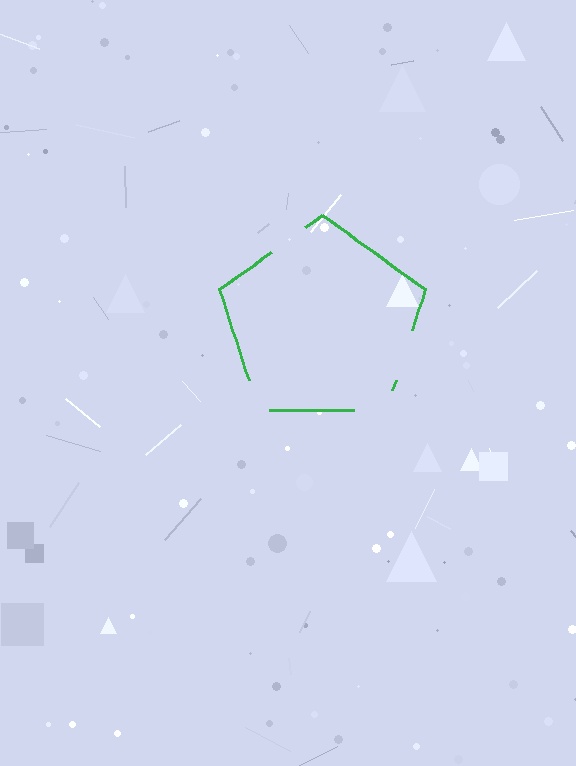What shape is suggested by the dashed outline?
The dashed outline suggests a pentagon.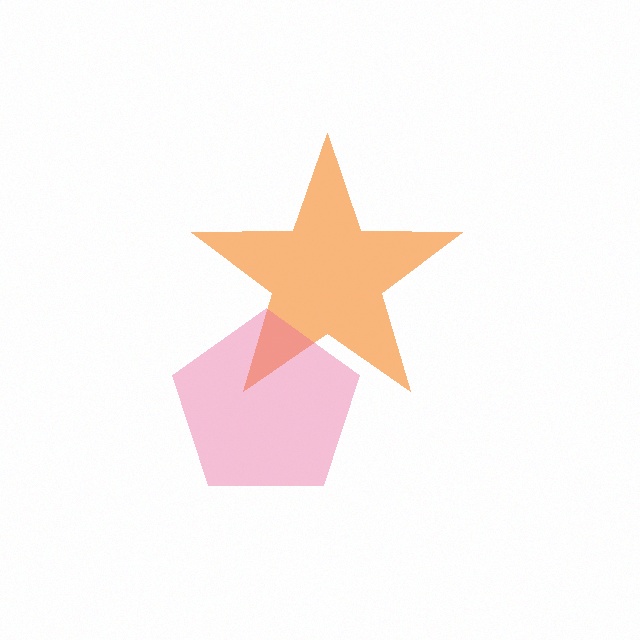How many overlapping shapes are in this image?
There are 2 overlapping shapes in the image.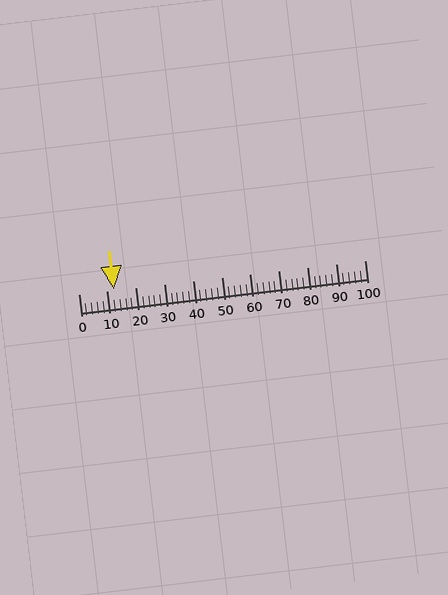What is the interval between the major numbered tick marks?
The major tick marks are spaced 10 units apart.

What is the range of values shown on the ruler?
The ruler shows values from 0 to 100.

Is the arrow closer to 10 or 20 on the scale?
The arrow is closer to 10.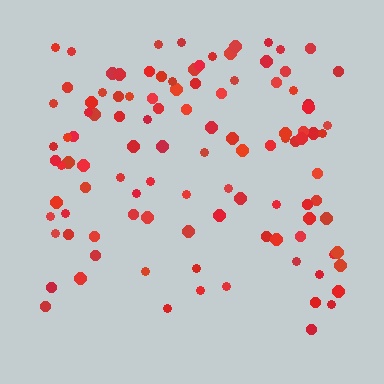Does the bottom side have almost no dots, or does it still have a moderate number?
Still a moderate number, just noticeably fewer than the top.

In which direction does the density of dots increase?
From bottom to top, with the top side densest.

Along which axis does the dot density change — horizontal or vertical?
Vertical.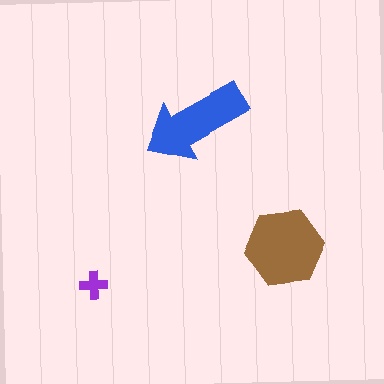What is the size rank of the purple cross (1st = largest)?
3rd.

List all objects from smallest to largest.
The purple cross, the blue arrow, the brown hexagon.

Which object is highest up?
The blue arrow is topmost.